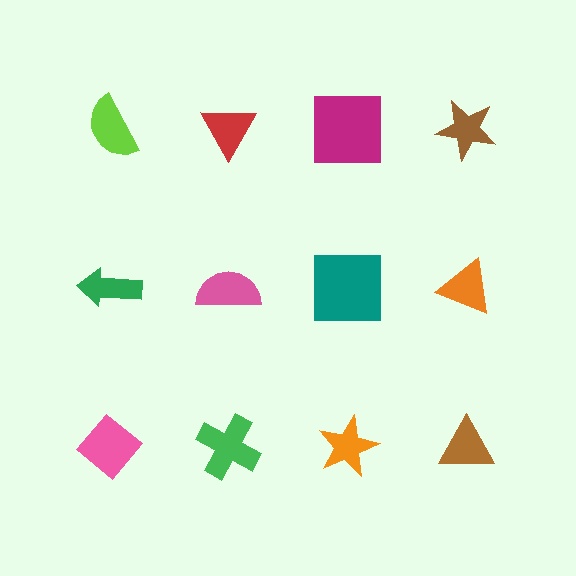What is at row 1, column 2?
A red triangle.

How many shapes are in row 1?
4 shapes.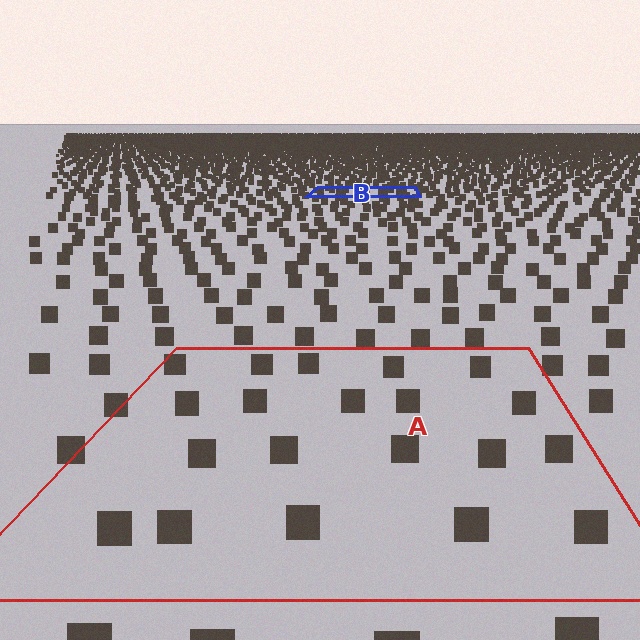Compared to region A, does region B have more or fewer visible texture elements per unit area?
Region B has more texture elements per unit area — they are packed more densely because it is farther away.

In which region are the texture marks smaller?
The texture marks are smaller in region B, because it is farther away.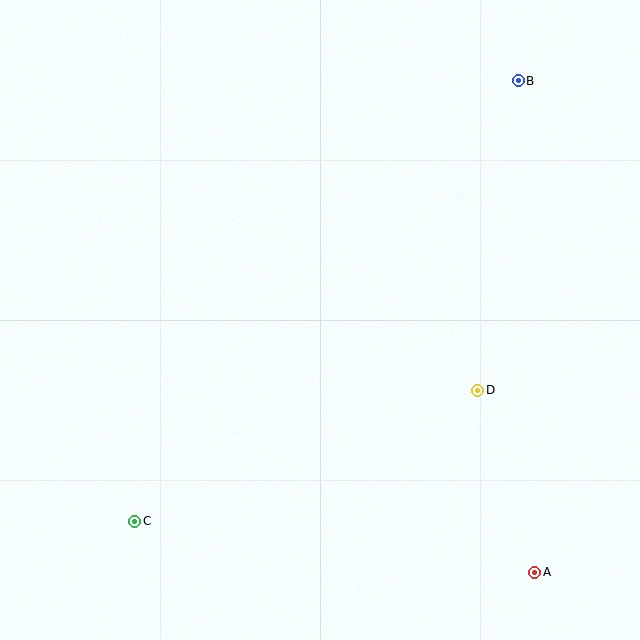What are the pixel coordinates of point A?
Point A is at (535, 572).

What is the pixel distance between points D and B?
The distance between D and B is 312 pixels.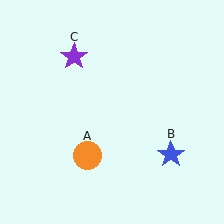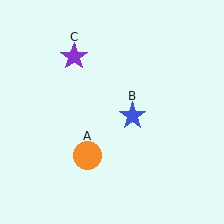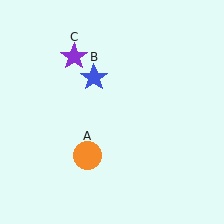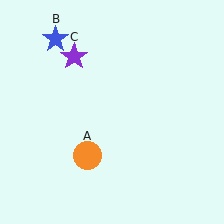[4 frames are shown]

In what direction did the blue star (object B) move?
The blue star (object B) moved up and to the left.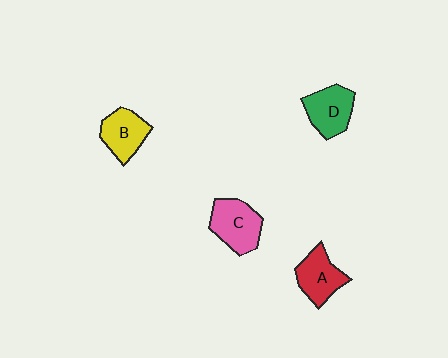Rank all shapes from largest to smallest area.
From largest to smallest: C (pink), D (green), A (red), B (yellow).